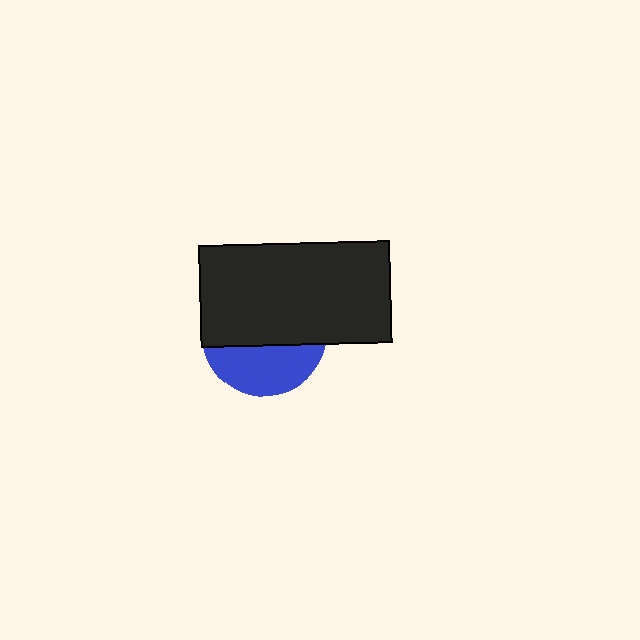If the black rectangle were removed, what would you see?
You would see the complete blue circle.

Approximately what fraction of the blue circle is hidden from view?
Roughly 63% of the blue circle is hidden behind the black rectangle.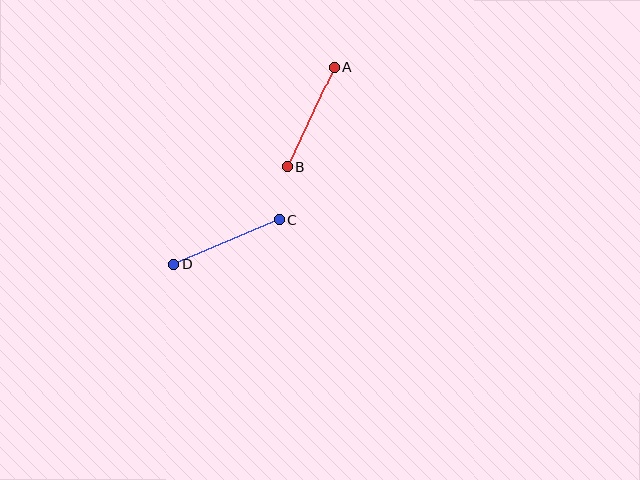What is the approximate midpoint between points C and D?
The midpoint is at approximately (226, 242) pixels.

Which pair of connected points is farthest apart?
Points C and D are farthest apart.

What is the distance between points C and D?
The distance is approximately 114 pixels.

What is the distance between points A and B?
The distance is approximately 110 pixels.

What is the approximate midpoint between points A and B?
The midpoint is at approximately (311, 117) pixels.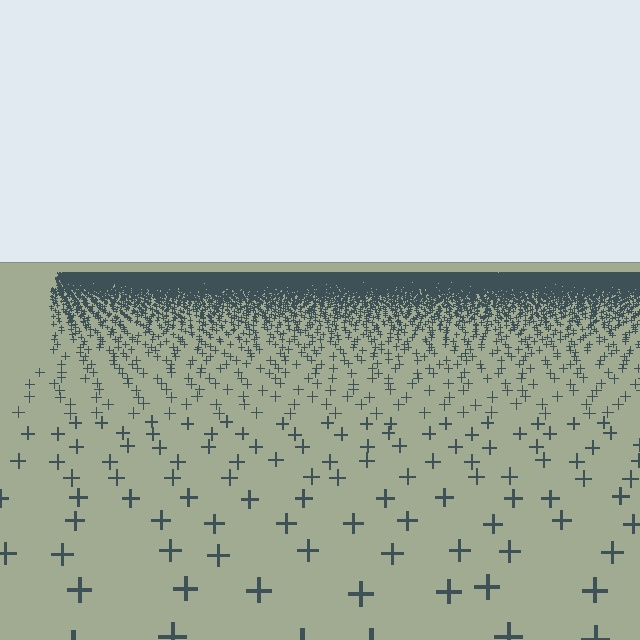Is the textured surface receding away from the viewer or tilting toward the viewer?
The surface is receding away from the viewer. Texture elements get smaller and denser toward the top.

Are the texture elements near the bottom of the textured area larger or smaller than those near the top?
Larger. Near the bottom, elements are closer to the viewer and appear at a bigger on-screen size.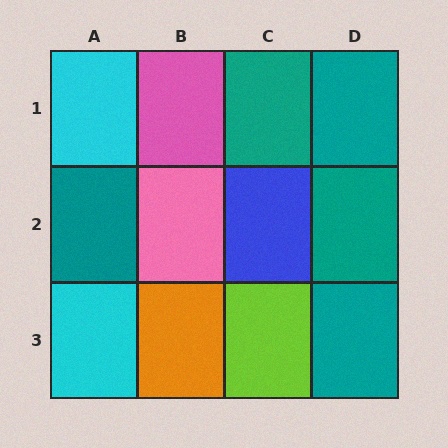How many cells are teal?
5 cells are teal.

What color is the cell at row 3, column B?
Orange.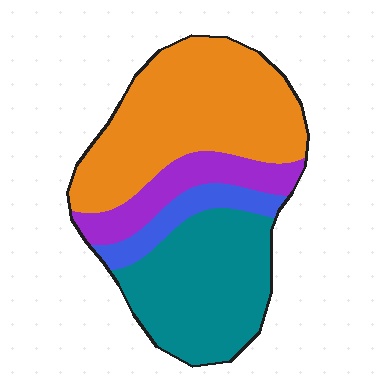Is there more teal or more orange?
Orange.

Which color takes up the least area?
Blue, at roughly 10%.